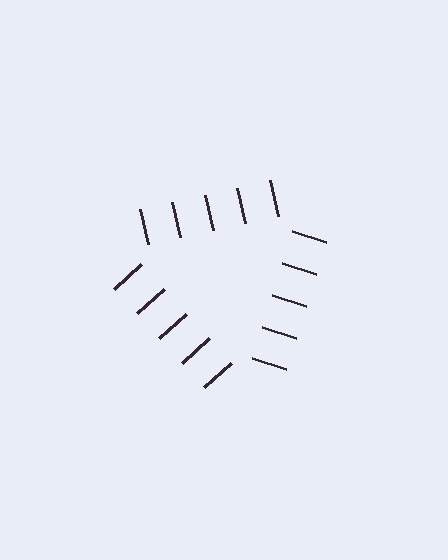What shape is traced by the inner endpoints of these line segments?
An illusory triangle — the line segments terminate on its edges but no continuous stroke is drawn.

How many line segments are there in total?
15 — 5 along each of the 3 edges.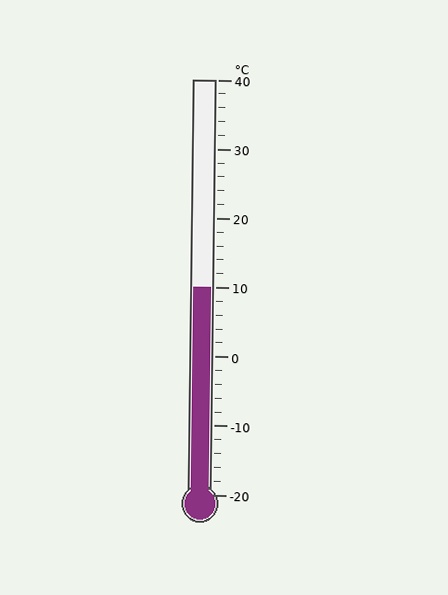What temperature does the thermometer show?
The thermometer shows approximately 10°C.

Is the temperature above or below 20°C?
The temperature is below 20°C.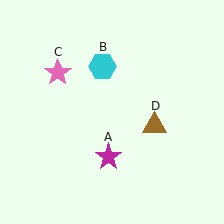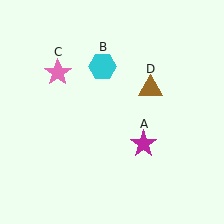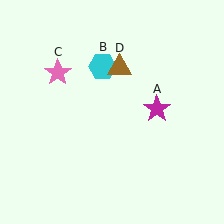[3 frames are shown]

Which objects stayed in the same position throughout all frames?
Cyan hexagon (object B) and pink star (object C) remained stationary.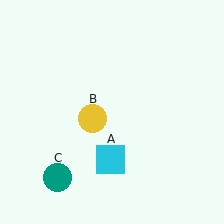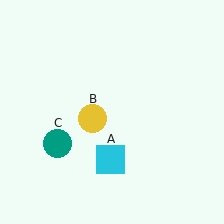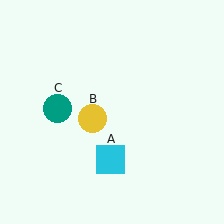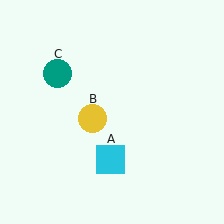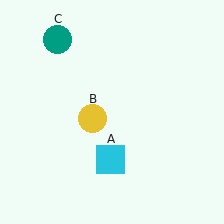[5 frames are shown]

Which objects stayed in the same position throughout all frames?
Cyan square (object A) and yellow circle (object B) remained stationary.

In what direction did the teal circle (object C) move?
The teal circle (object C) moved up.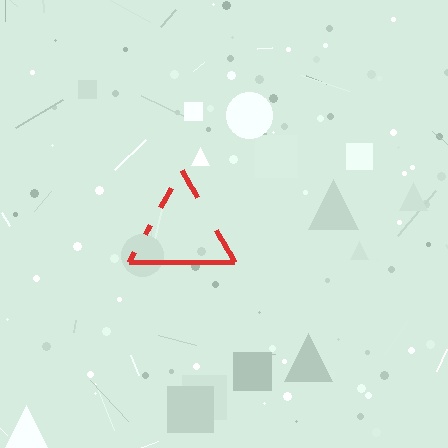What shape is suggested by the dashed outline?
The dashed outline suggests a triangle.